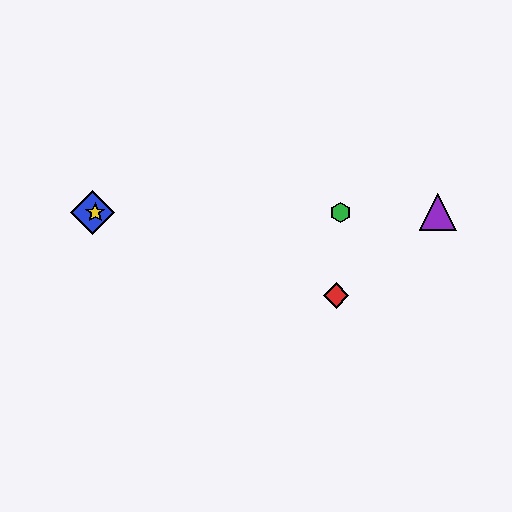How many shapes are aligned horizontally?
4 shapes (the blue diamond, the green hexagon, the yellow star, the purple triangle) are aligned horizontally.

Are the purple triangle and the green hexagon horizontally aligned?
Yes, both are at y≈212.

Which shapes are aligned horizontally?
The blue diamond, the green hexagon, the yellow star, the purple triangle are aligned horizontally.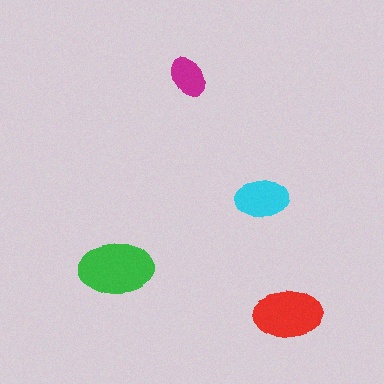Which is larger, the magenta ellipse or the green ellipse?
The green one.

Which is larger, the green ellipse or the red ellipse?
The green one.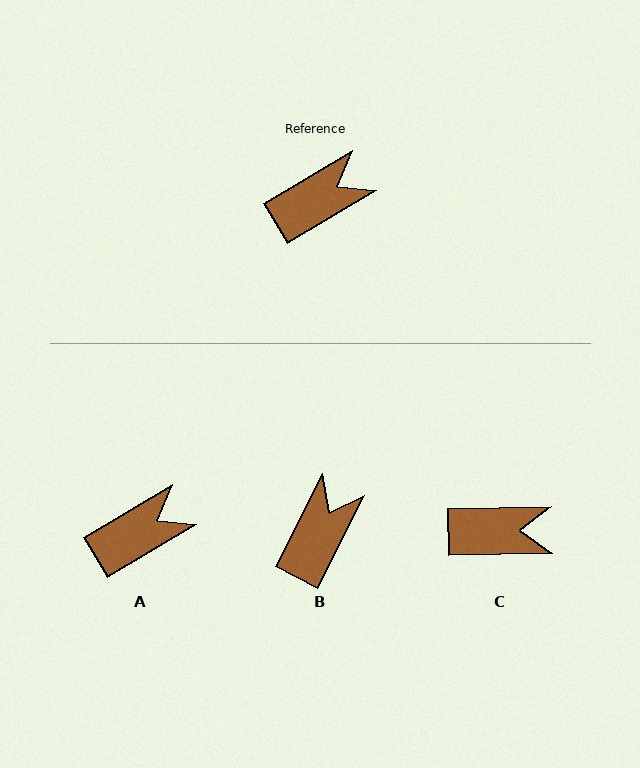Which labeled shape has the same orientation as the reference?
A.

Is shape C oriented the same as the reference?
No, it is off by about 30 degrees.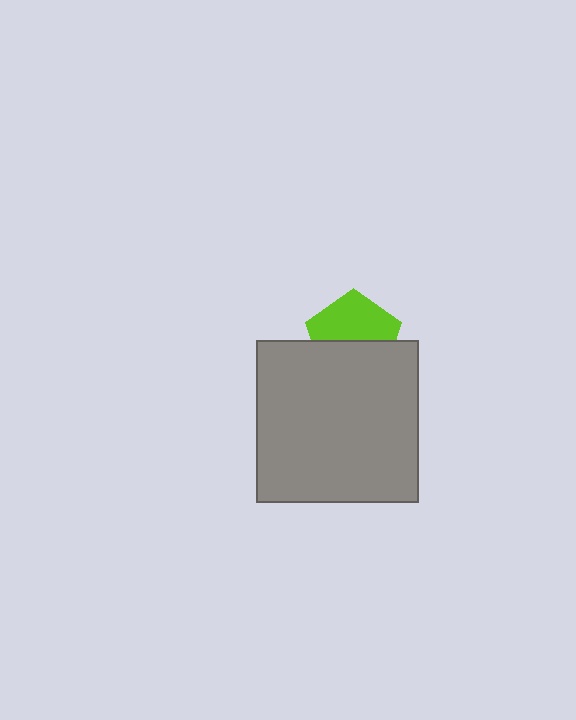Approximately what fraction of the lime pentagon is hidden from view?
Roughly 47% of the lime pentagon is hidden behind the gray rectangle.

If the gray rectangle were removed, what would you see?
You would see the complete lime pentagon.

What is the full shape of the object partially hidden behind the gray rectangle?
The partially hidden object is a lime pentagon.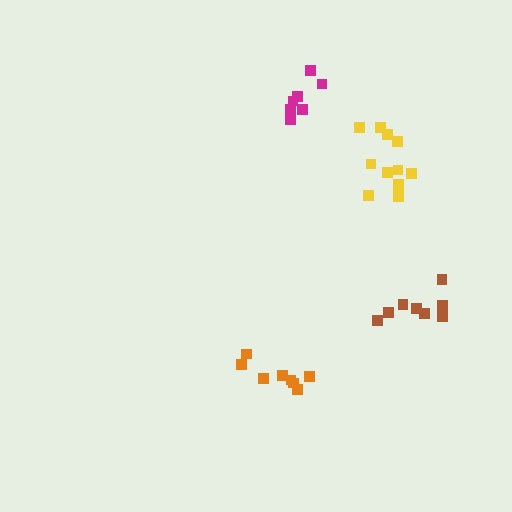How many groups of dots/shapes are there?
There are 4 groups.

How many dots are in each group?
Group 1: 12 dots, Group 2: 8 dots, Group 3: 7 dots, Group 4: 8 dots (35 total).